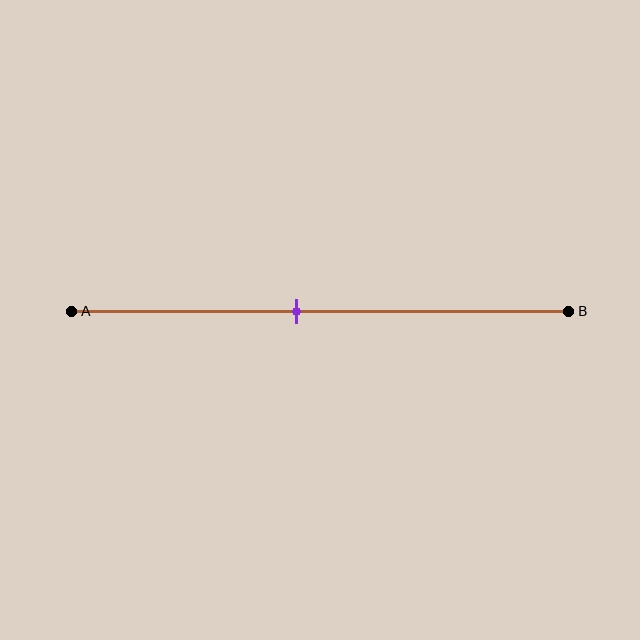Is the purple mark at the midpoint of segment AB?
No, the mark is at about 45% from A, not at the 50% midpoint.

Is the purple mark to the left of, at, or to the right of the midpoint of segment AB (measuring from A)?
The purple mark is to the left of the midpoint of segment AB.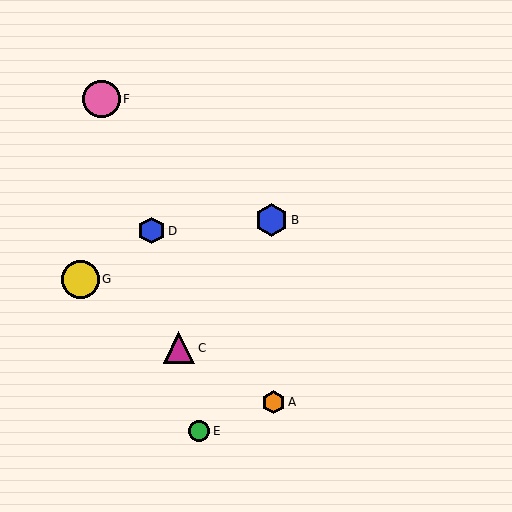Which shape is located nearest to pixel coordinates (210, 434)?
The green circle (labeled E) at (199, 431) is nearest to that location.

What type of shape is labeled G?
Shape G is a yellow circle.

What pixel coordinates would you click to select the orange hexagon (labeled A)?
Click at (274, 402) to select the orange hexagon A.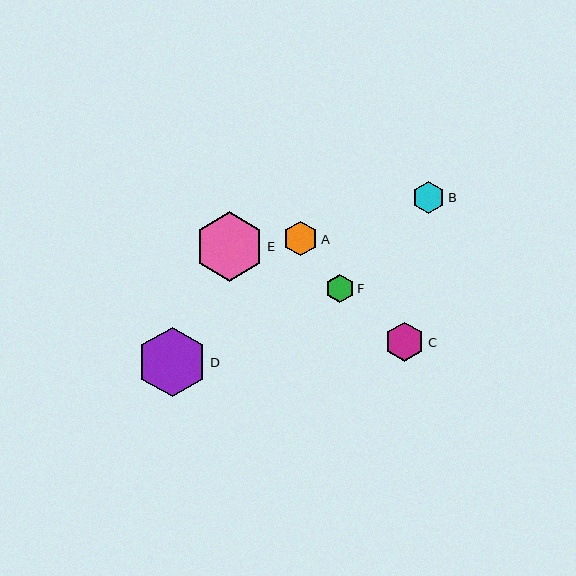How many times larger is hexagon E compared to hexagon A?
Hexagon E is approximately 2.0 times the size of hexagon A.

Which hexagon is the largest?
Hexagon E is the largest with a size of approximately 69 pixels.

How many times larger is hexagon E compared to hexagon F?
Hexagon E is approximately 2.5 times the size of hexagon F.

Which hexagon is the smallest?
Hexagon F is the smallest with a size of approximately 28 pixels.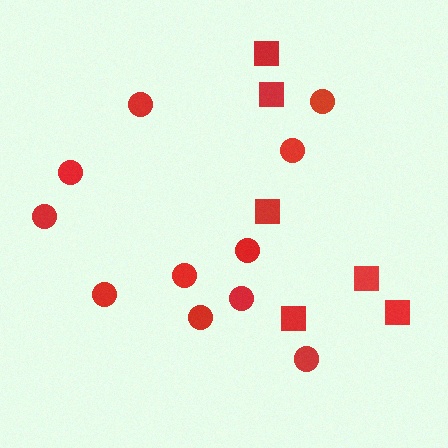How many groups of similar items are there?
There are 2 groups: one group of squares (6) and one group of circles (11).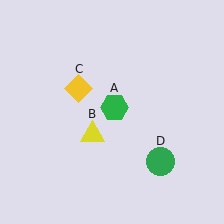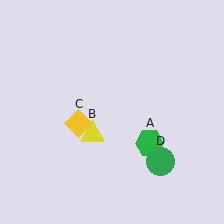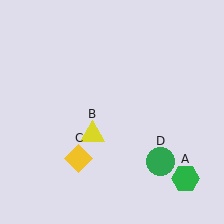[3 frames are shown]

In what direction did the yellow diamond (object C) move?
The yellow diamond (object C) moved down.